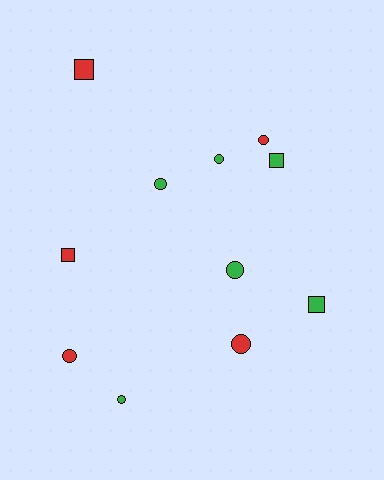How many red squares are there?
There are 2 red squares.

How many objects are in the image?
There are 11 objects.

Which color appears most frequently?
Green, with 6 objects.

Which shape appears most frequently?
Circle, with 7 objects.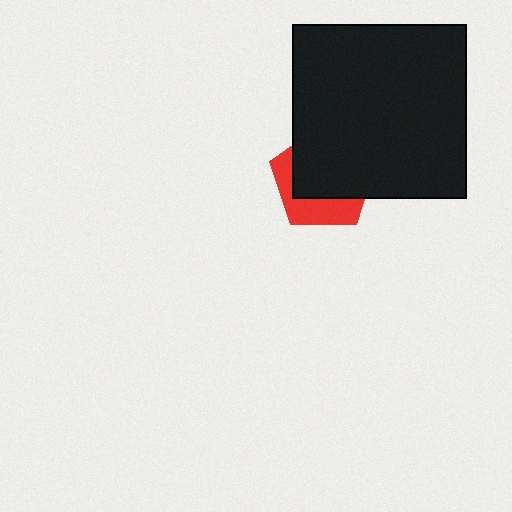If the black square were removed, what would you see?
You would see the complete red pentagon.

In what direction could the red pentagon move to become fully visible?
The red pentagon could move toward the lower-left. That would shift it out from behind the black square entirely.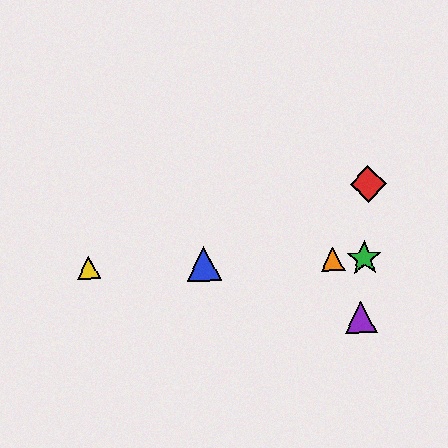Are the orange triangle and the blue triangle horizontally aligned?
Yes, both are at y≈259.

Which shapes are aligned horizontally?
The blue triangle, the green star, the yellow triangle, the orange triangle are aligned horizontally.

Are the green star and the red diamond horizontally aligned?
No, the green star is at y≈258 and the red diamond is at y≈184.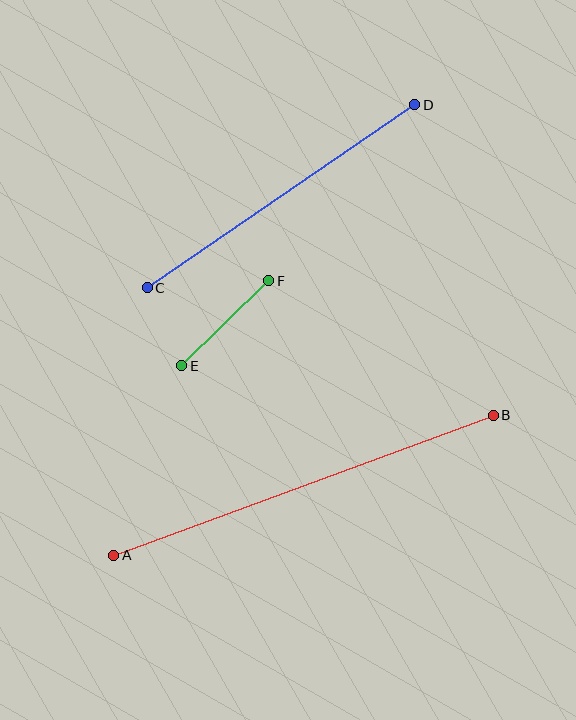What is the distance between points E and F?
The distance is approximately 122 pixels.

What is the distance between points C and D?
The distance is approximately 324 pixels.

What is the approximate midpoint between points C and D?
The midpoint is at approximately (281, 196) pixels.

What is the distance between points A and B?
The distance is approximately 405 pixels.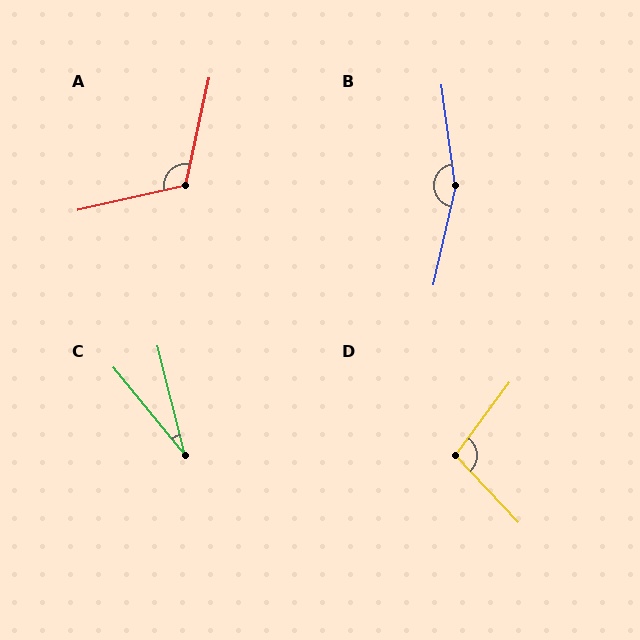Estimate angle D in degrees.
Approximately 100 degrees.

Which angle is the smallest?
C, at approximately 25 degrees.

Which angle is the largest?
B, at approximately 160 degrees.